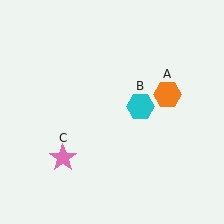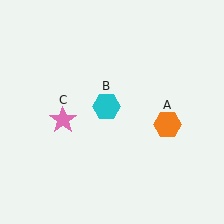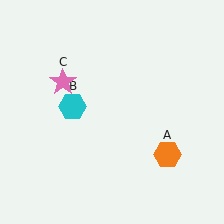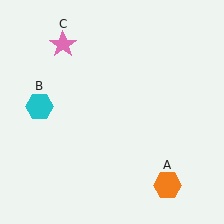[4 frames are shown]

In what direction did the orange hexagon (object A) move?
The orange hexagon (object A) moved down.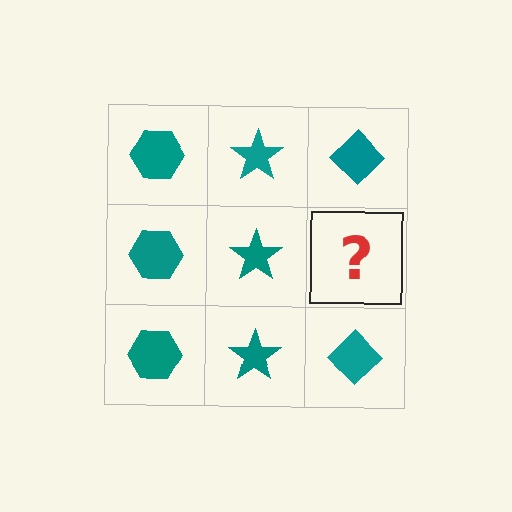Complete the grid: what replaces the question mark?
The question mark should be replaced with a teal diamond.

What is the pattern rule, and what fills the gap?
The rule is that each column has a consistent shape. The gap should be filled with a teal diamond.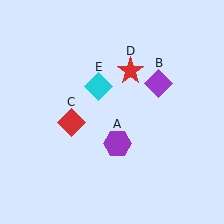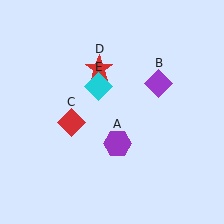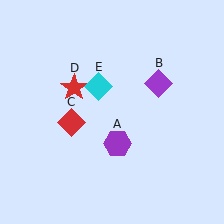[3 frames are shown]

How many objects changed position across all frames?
1 object changed position: red star (object D).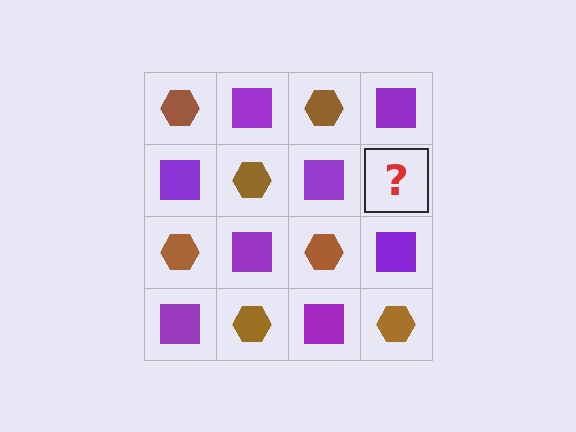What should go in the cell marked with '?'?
The missing cell should contain a brown hexagon.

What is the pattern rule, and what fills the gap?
The rule is that it alternates brown hexagon and purple square in a checkerboard pattern. The gap should be filled with a brown hexagon.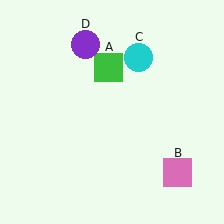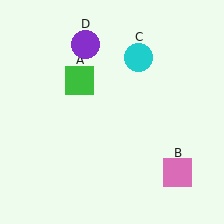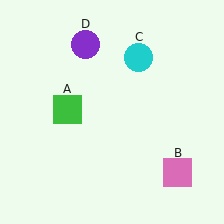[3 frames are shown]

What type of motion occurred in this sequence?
The green square (object A) rotated counterclockwise around the center of the scene.